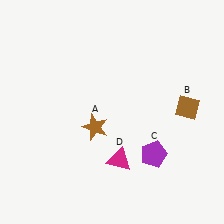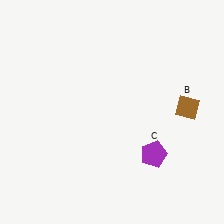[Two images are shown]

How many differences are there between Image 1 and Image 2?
There are 2 differences between the two images.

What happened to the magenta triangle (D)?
The magenta triangle (D) was removed in Image 2. It was in the bottom-right area of Image 1.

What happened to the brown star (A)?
The brown star (A) was removed in Image 2. It was in the bottom-left area of Image 1.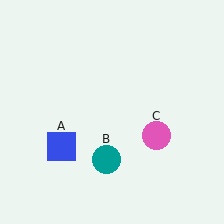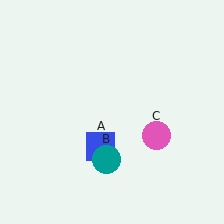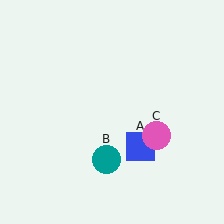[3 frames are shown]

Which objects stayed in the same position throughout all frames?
Teal circle (object B) and pink circle (object C) remained stationary.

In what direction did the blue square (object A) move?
The blue square (object A) moved right.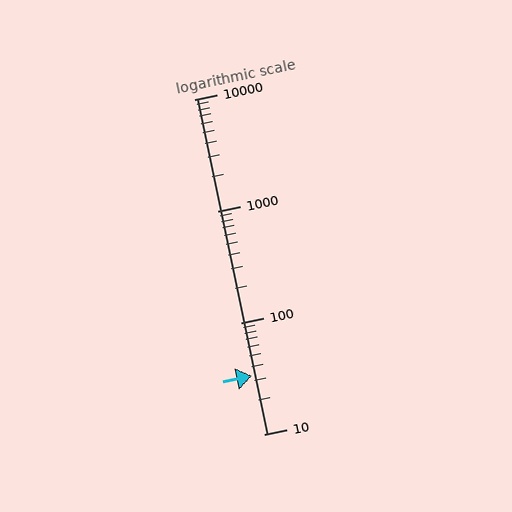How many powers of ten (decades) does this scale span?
The scale spans 3 decades, from 10 to 10000.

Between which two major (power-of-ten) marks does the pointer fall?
The pointer is between 10 and 100.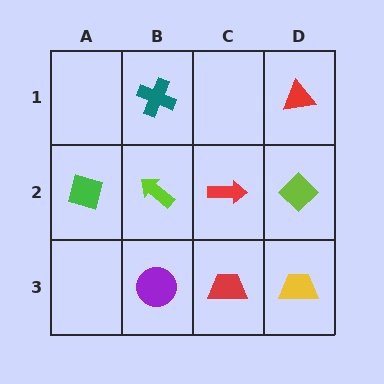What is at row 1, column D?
A red triangle.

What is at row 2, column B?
A lime arrow.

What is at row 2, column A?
A green diamond.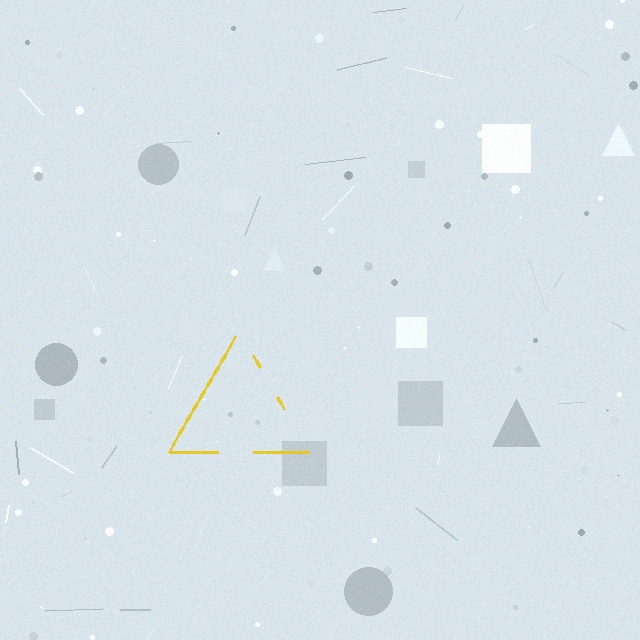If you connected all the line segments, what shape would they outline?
They would outline a triangle.